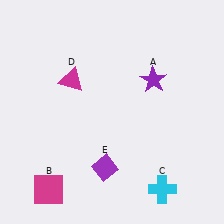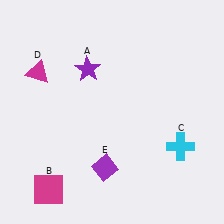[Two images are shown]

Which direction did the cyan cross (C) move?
The cyan cross (C) moved up.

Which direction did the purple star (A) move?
The purple star (A) moved left.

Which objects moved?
The objects that moved are: the purple star (A), the cyan cross (C), the magenta triangle (D).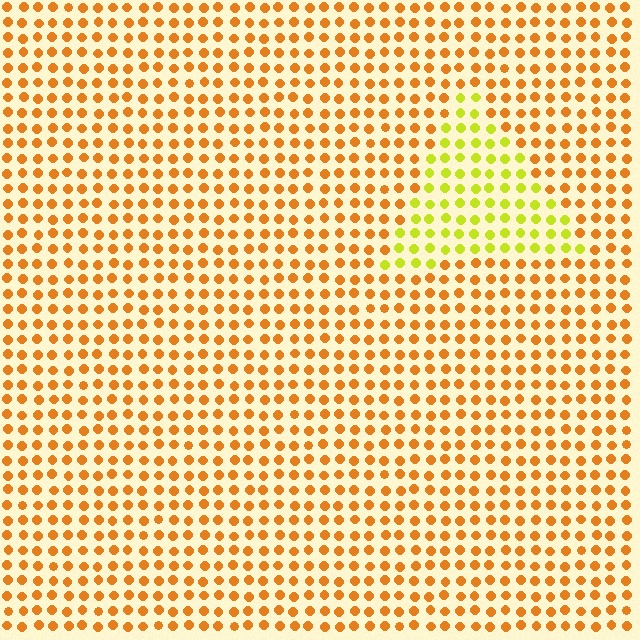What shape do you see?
I see a triangle.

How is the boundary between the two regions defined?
The boundary is defined purely by a slight shift in hue (about 42 degrees). Spacing, size, and orientation are identical on both sides.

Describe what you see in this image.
The image is filled with small orange elements in a uniform arrangement. A triangle-shaped region is visible where the elements are tinted to a slightly different hue, forming a subtle color boundary.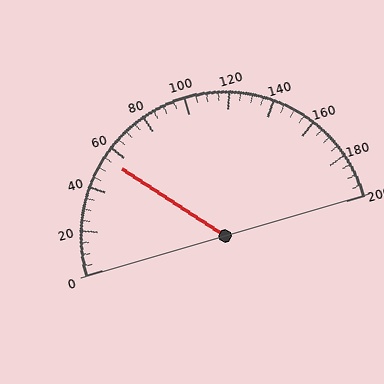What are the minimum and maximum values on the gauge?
The gauge ranges from 0 to 200.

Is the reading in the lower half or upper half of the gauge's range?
The reading is in the lower half of the range (0 to 200).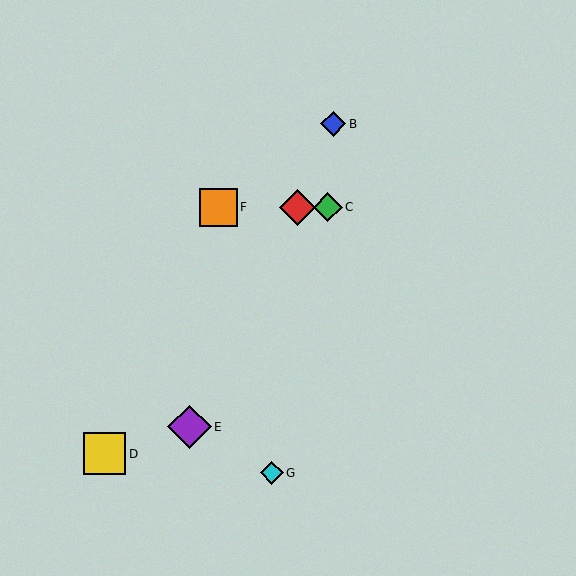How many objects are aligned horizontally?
3 objects (A, C, F) are aligned horizontally.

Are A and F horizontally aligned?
Yes, both are at y≈207.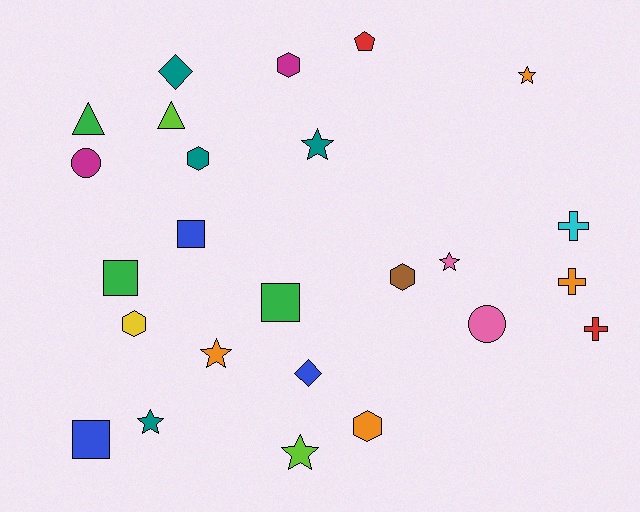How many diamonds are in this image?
There are 2 diamonds.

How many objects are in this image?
There are 25 objects.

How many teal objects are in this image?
There are 4 teal objects.